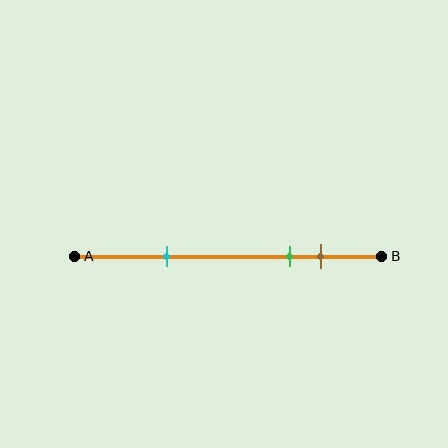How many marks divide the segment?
There are 3 marks dividing the segment.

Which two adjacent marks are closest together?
The green and brown marks are the closest adjacent pair.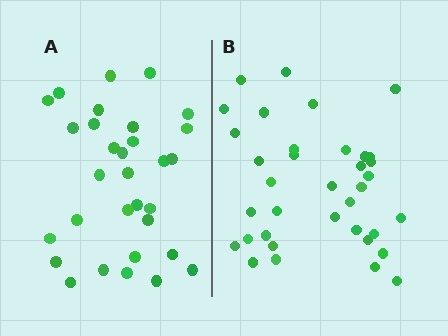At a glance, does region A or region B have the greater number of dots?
Region B (the right region) has more dots.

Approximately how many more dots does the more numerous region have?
Region B has about 5 more dots than region A.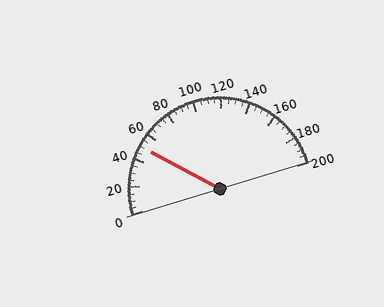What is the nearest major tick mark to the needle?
The nearest major tick mark is 40.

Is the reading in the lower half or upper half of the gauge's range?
The reading is in the lower half of the range (0 to 200).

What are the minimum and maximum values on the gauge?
The gauge ranges from 0 to 200.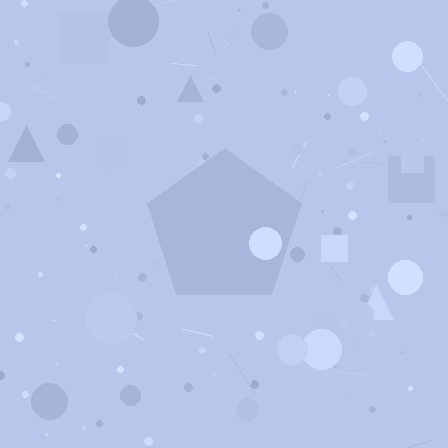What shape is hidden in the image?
A pentagon is hidden in the image.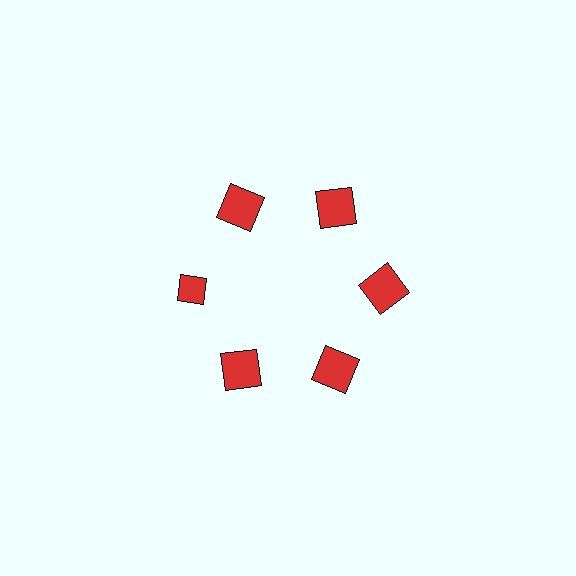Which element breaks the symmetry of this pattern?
The red diamond at roughly the 9 o'clock position breaks the symmetry. All other shapes are red squares.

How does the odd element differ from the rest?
It has a different shape: diamond instead of square.